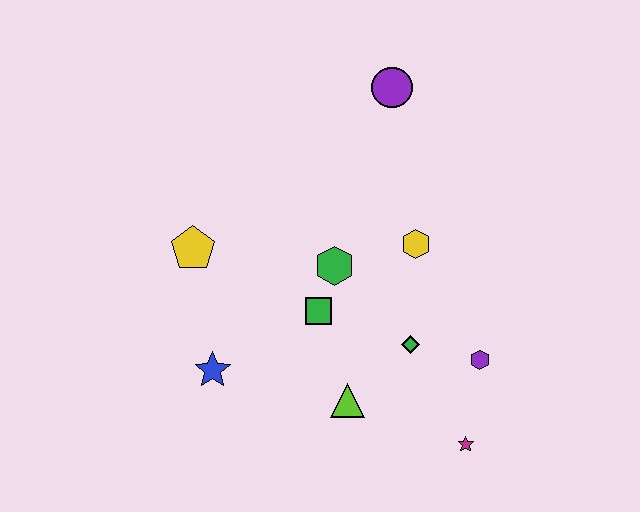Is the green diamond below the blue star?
No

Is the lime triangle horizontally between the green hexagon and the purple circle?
Yes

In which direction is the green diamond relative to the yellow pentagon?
The green diamond is to the right of the yellow pentagon.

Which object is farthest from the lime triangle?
The purple circle is farthest from the lime triangle.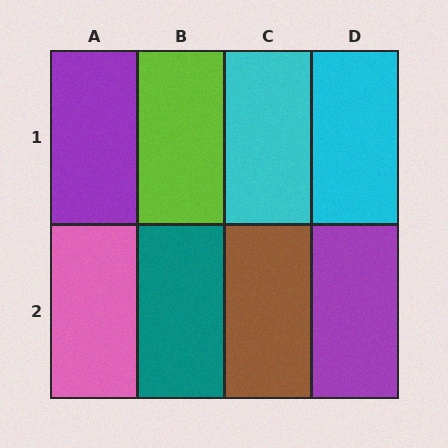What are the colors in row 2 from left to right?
Pink, teal, brown, purple.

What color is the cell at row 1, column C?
Cyan.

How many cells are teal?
1 cell is teal.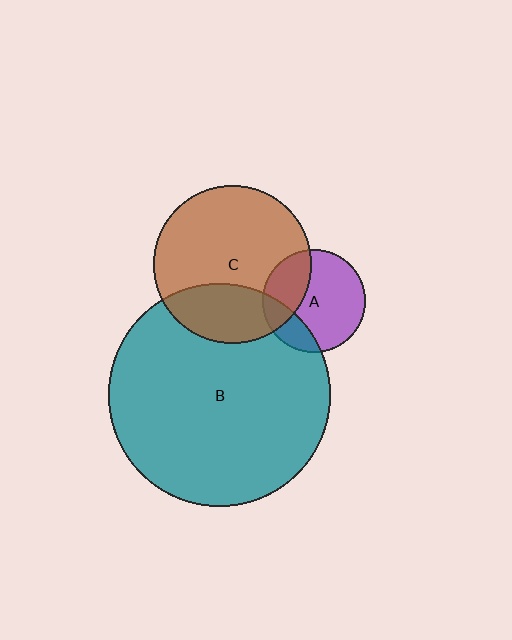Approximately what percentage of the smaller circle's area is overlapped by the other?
Approximately 30%.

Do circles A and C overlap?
Yes.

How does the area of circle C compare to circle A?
Approximately 2.4 times.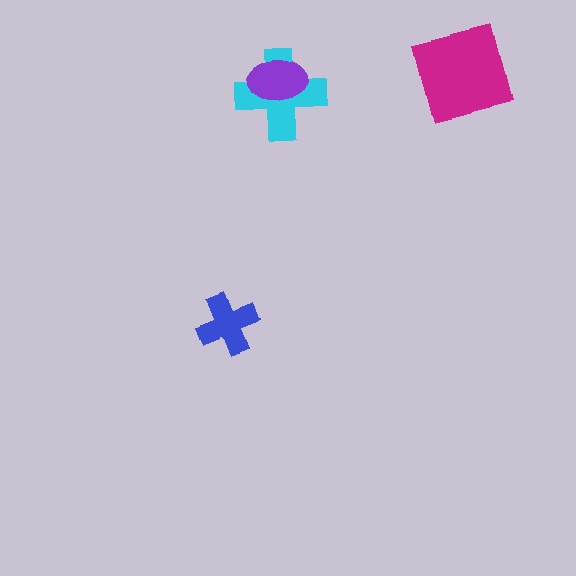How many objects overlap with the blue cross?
0 objects overlap with the blue cross.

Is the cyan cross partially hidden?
Yes, it is partially covered by another shape.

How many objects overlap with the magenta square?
0 objects overlap with the magenta square.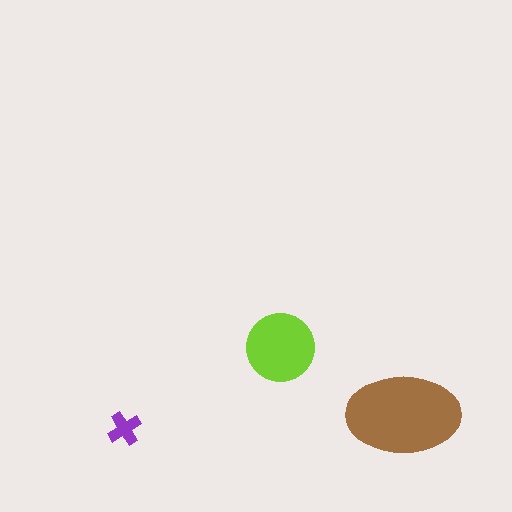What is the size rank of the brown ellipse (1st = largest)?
1st.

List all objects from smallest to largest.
The purple cross, the lime circle, the brown ellipse.